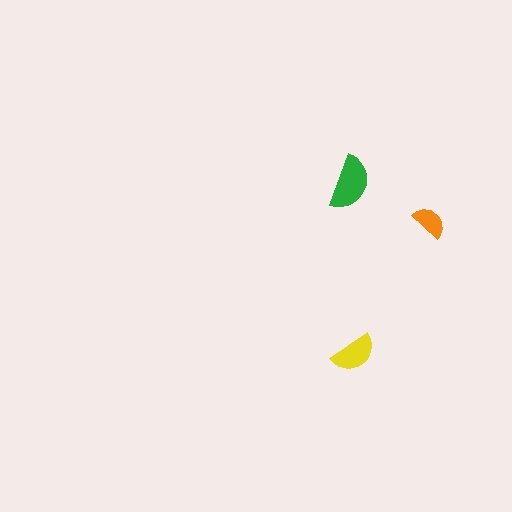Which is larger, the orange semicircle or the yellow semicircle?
The yellow one.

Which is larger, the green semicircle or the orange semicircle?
The green one.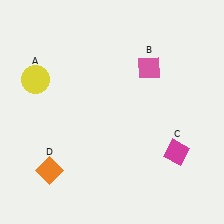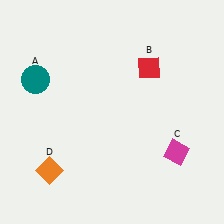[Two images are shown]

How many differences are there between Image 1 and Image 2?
There are 2 differences between the two images.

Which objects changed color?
A changed from yellow to teal. B changed from pink to red.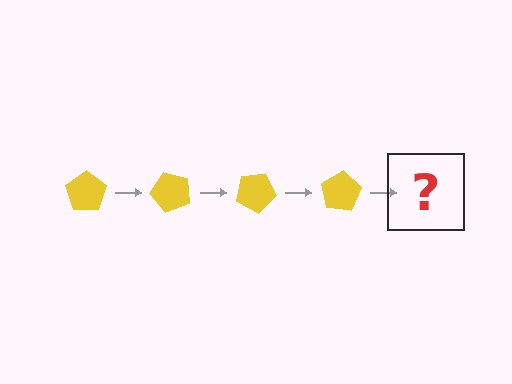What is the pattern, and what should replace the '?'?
The pattern is that the pentagon rotates 50 degrees each step. The '?' should be a yellow pentagon rotated 200 degrees.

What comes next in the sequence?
The next element should be a yellow pentagon rotated 200 degrees.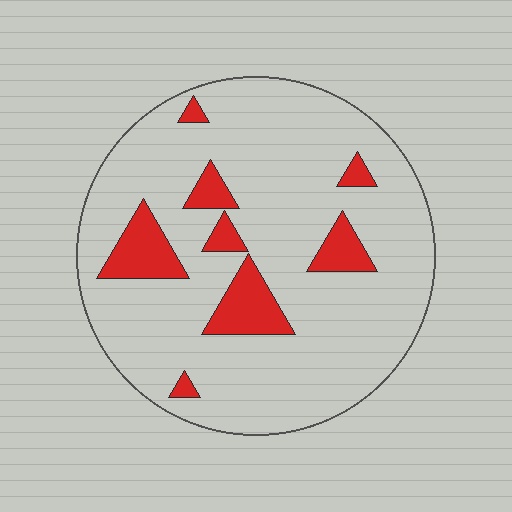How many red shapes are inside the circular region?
8.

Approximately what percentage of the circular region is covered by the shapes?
Approximately 15%.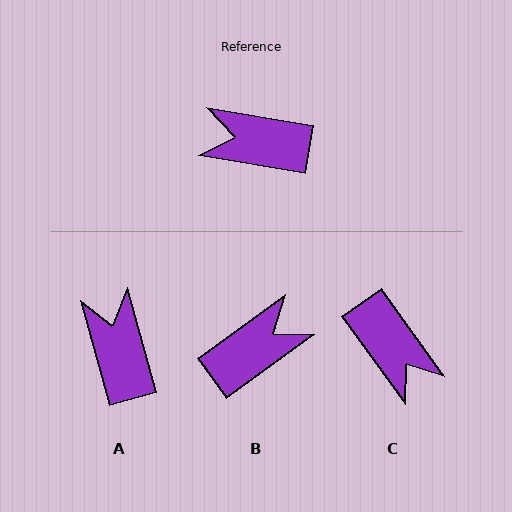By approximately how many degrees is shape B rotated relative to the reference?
Approximately 135 degrees clockwise.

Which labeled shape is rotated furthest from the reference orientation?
C, about 135 degrees away.